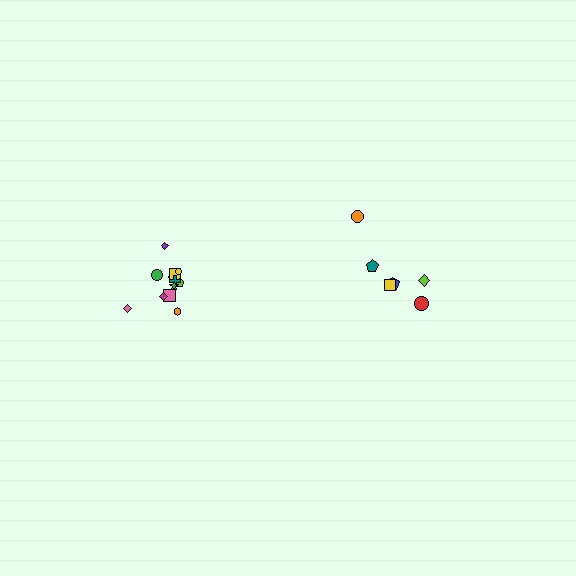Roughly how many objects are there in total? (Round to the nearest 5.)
Roughly 20 objects in total.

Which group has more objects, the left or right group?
The left group.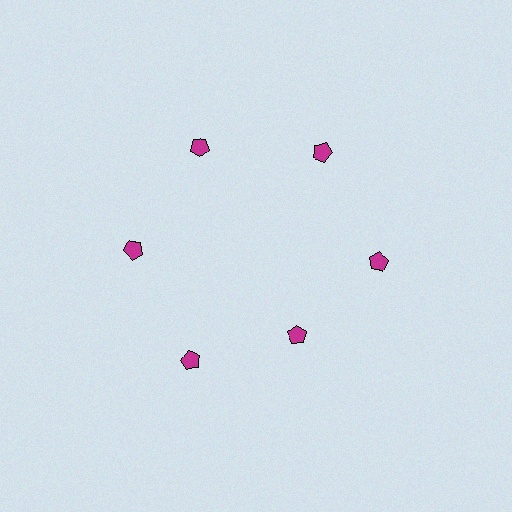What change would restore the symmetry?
The symmetry would be restored by moving it outward, back onto the ring so that all 6 pentagons sit at equal angles and equal distance from the center.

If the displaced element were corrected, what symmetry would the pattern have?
It would have 6-fold rotational symmetry — the pattern would map onto itself every 60 degrees.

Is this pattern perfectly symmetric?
No. The 6 magenta pentagons are arranged in a ring, but one element near the 5 o'clock position is pulled inward toward the center, breaking the 6-fold rotational symmetry.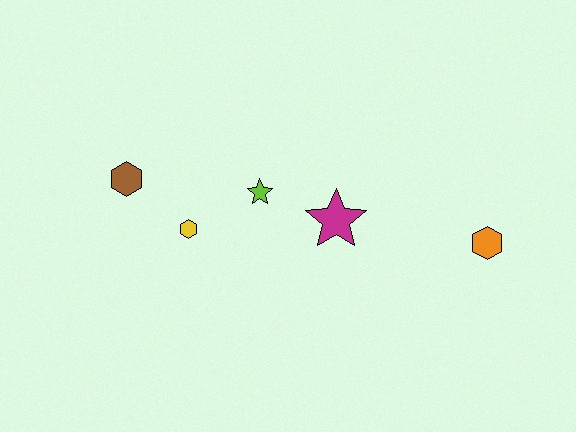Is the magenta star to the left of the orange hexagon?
Yes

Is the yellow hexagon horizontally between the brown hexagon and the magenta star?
Yes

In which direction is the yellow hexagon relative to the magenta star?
The yellow hexagon is to the left of the magenta star.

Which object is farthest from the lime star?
The orange hexagon is farthest from the lime star.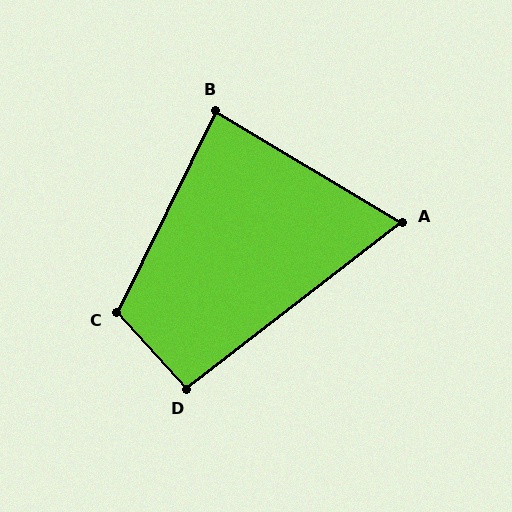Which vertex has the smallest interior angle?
A, at approximately 69 degrees.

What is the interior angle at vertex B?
Approximately 86 degrees (approximately right).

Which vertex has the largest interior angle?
C, at approximately 111 degrees.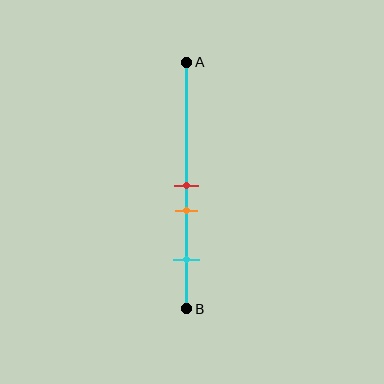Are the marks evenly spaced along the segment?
No, the marks are not evenly spaced.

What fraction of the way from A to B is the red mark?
The red mark is approximately 50% (0.5) of the way from A to B.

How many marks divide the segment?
There are 3 marks dividing the segment.